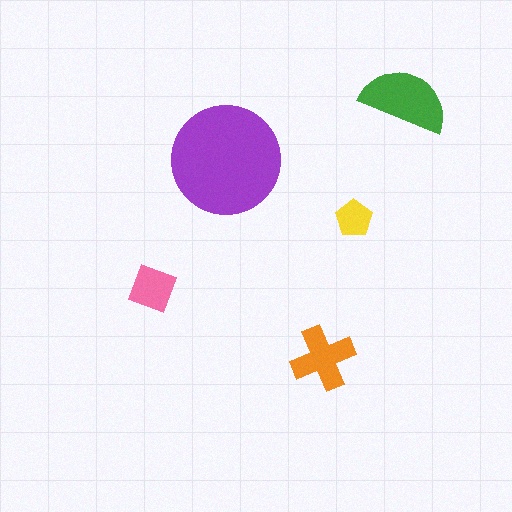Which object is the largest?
The purple circle.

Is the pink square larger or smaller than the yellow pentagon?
Larger.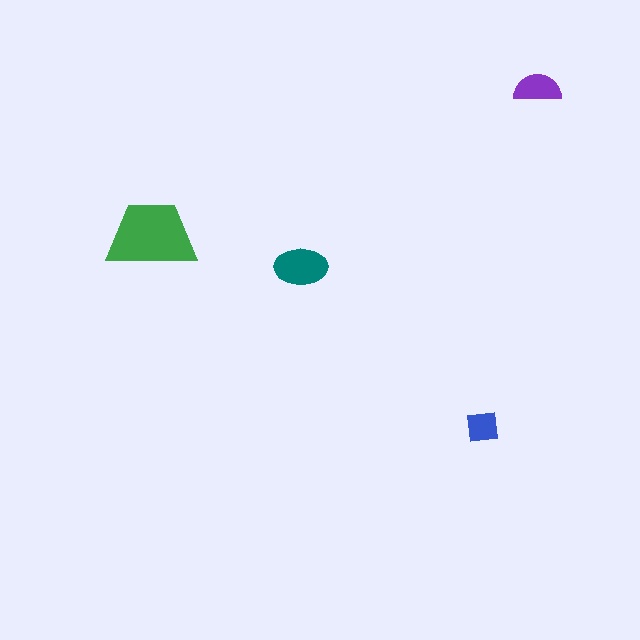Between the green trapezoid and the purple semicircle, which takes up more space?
The green trapezoid.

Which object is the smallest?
The blue square.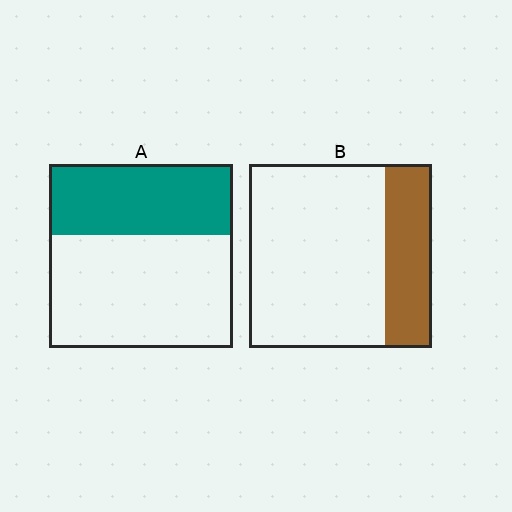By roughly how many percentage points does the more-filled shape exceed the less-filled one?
By roughly 15 percentage points (A over B).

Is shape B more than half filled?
No.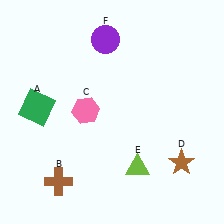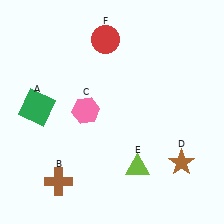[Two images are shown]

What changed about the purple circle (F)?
In Image 1, F is purple. In Image 2, it changed to red.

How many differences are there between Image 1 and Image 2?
There is 1 difference between the two images.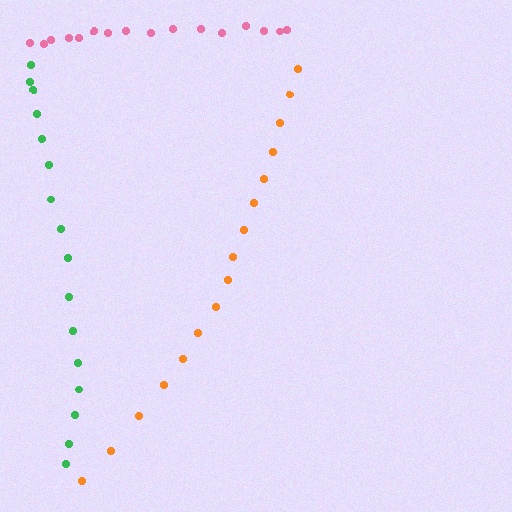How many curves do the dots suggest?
There are 3 distinct paths.